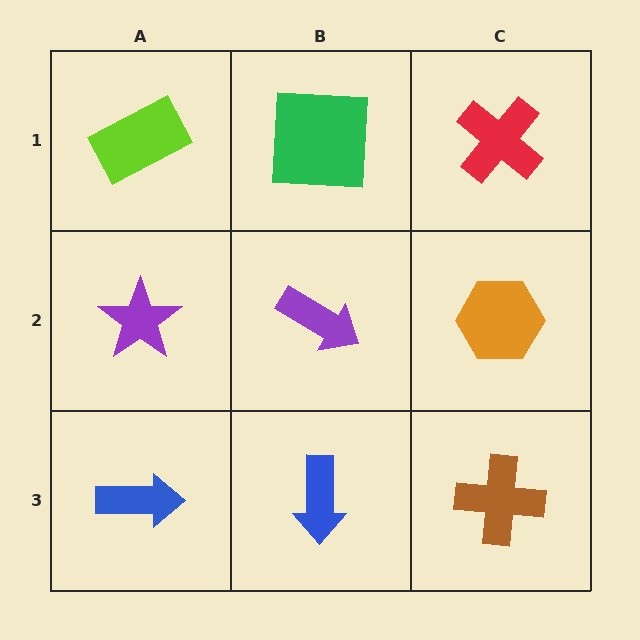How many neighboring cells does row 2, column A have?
3.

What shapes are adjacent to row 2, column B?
A green square (row 1, column B), a blue arrow (row 3, column B), a purple star (row 2, column A), an orange hexagon (row 2, column C).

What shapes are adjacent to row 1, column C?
An orange hexagon (row 2, column C), a green square (row 1, column B).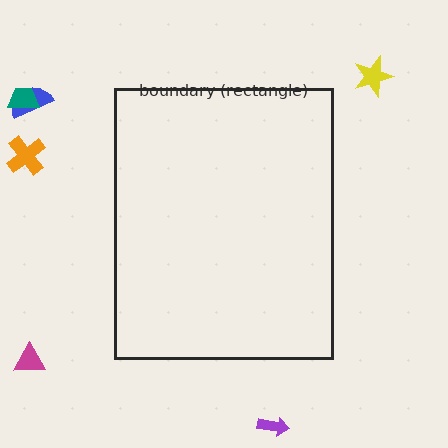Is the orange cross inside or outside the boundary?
Outside.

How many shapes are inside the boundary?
0 inside, 6 outside.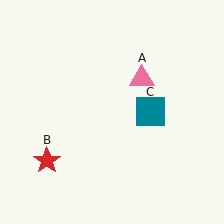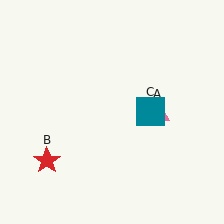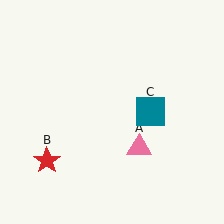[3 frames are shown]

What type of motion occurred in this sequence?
The pink triangle (object A) rotated clockwise around the center of the scene.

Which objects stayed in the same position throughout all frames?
Red star (object B) and teal square (object C) remained stationary.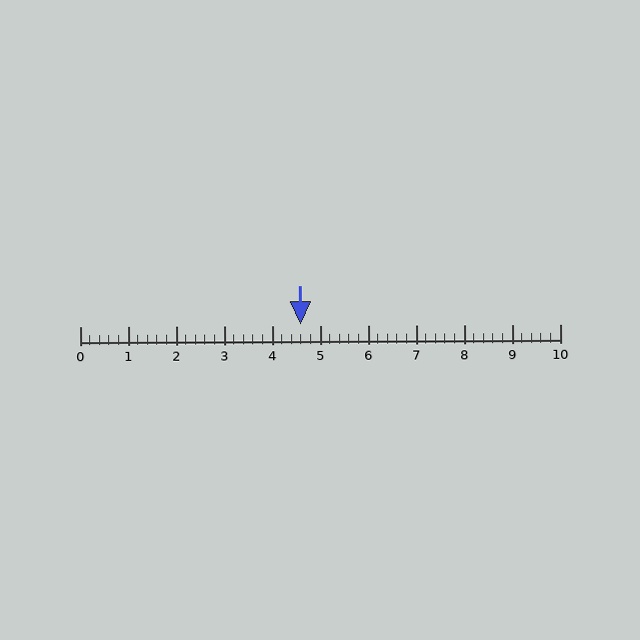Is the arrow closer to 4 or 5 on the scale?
The arrow is closer to 5.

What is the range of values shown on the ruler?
The ruler shows values from 0 to 10.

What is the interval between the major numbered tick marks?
The major tick marks are spaced 1 units apart.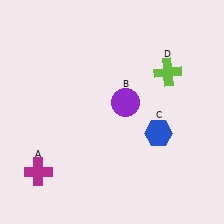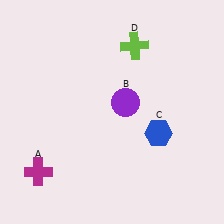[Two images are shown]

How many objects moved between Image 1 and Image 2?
1 object moved between the two images.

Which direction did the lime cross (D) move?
The lime cross (D) moved left.